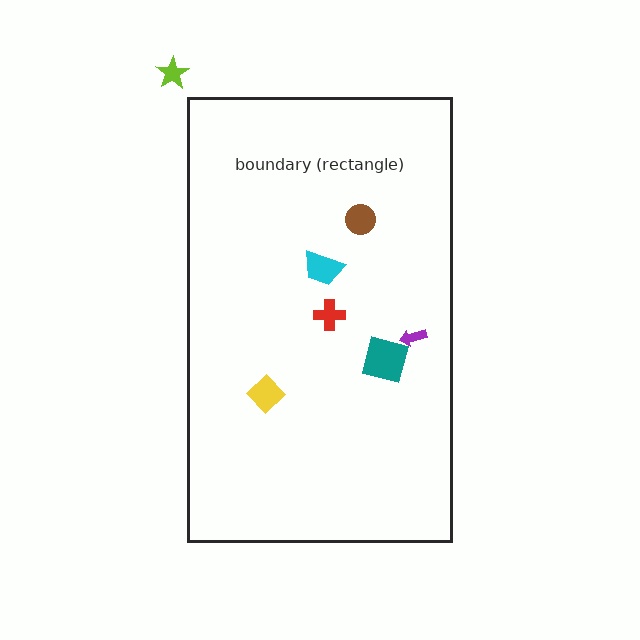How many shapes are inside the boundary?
6 inside, 1 outside.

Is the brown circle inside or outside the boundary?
Inside.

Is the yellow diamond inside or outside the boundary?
Inside.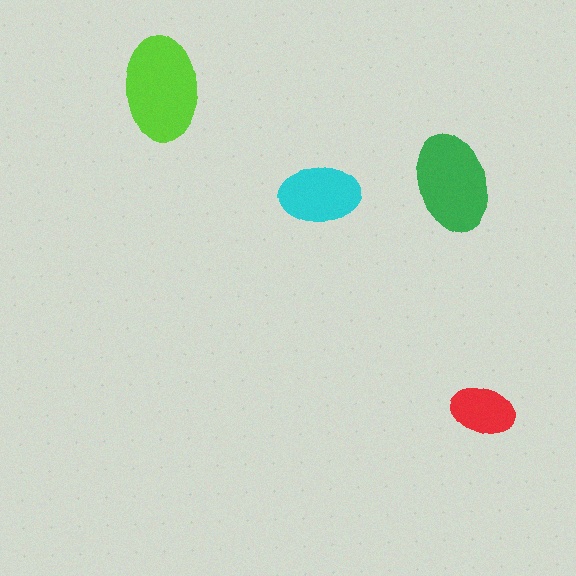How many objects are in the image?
There are 4 objects in the image.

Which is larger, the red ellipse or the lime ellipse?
The lime one.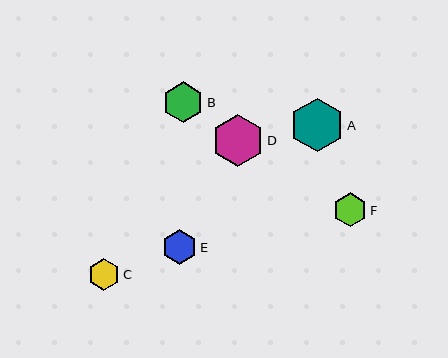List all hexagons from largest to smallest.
From largest to smallest: A, D, B, E, F, C.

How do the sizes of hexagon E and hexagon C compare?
Hexagon E and hexagon C are approximately the same size.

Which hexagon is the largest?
Hexagon A is the largest with a size of approximately 54 pixels.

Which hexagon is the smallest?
Hexagon C is the smallest with a size of approximately 32 pixels.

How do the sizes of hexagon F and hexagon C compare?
Hexagon F and hexagon C are approximately the same size.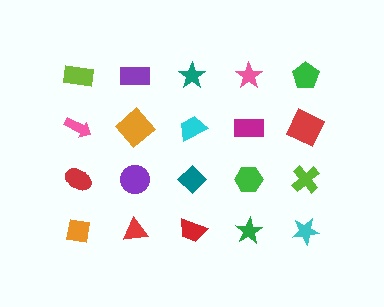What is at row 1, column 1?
A lime rectangle.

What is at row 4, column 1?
An orange square.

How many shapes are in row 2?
5 shapes.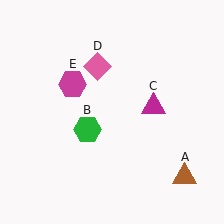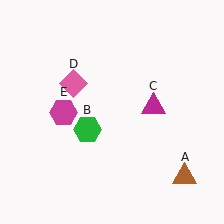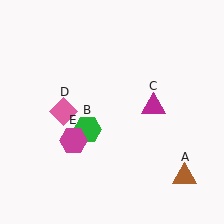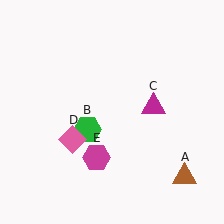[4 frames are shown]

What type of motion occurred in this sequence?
The pink diamond (object D), magenta hexagon (object E) rotated counterclockwise around the center of the scene.